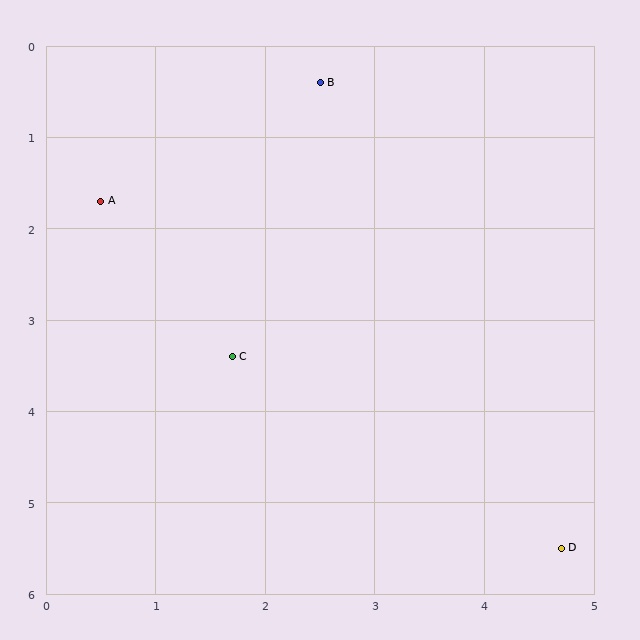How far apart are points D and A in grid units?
Points D and A are about 5.7 grid units apart.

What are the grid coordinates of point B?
Point B is at approximately (2.5, 0.4).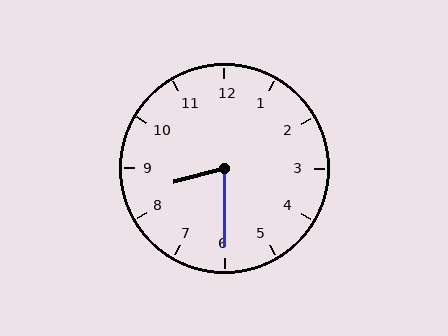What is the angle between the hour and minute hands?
Approximately 75 degrees.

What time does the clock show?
8:30.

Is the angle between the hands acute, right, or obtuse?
It is acute.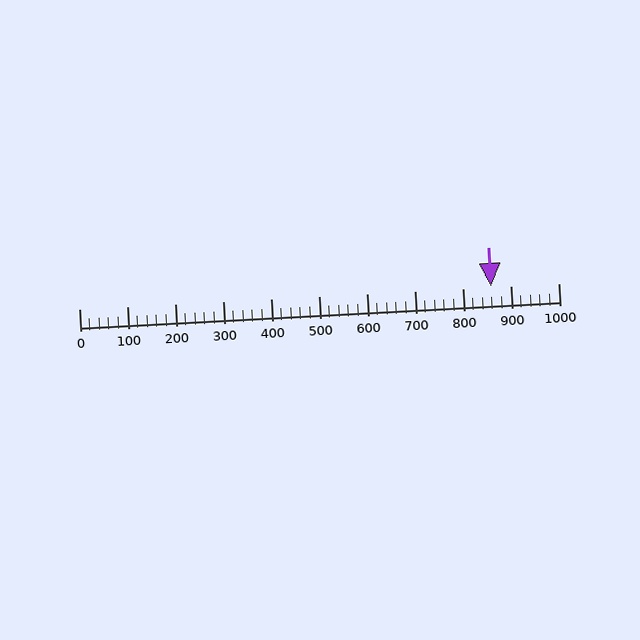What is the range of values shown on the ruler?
The ruler shows values from 0 to 1000.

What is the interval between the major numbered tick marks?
The major tick marks are spaced 100 units apart.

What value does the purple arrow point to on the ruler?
The purple arrow points to approximately 860.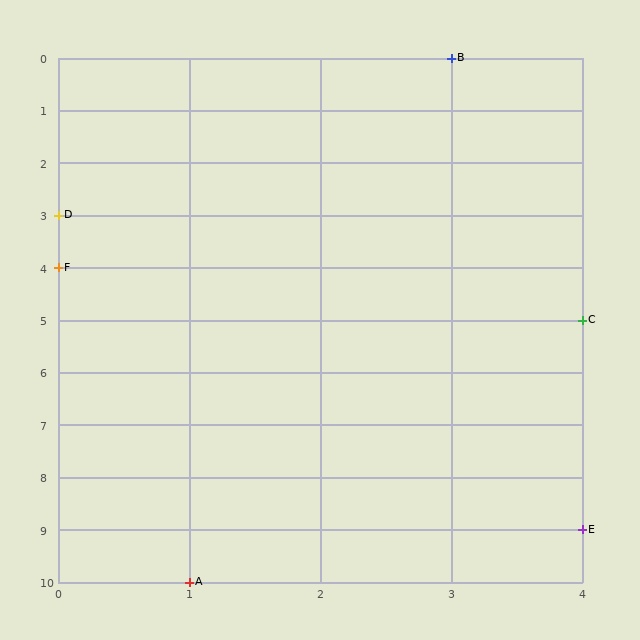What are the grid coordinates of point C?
Point C is at grid coordinates (4, 5).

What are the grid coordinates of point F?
Point F is at grid coordinates (0, 4).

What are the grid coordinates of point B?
Point B is at grid coordinates (3, 0).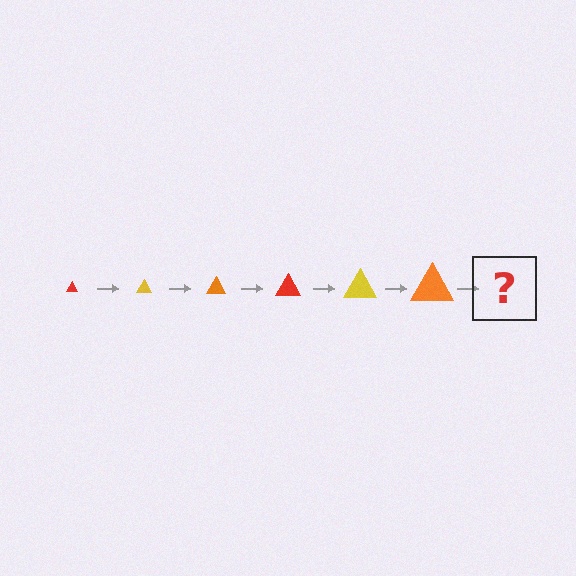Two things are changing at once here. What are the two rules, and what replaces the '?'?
The two rules are that the triangle grows larger each step and the color cycles through red, yellow, and orange. The '?' should be a red triangle, larger than the previous one.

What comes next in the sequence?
The next element should be a red triangle, larger than the previous one.